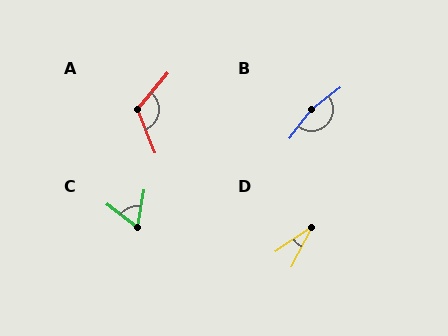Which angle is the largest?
B, at approximately 164 degrees.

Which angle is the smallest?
D, at approximately 29 degrees.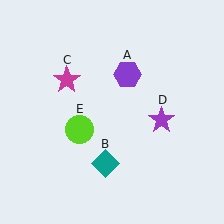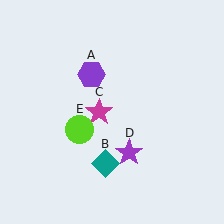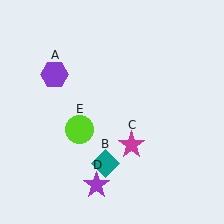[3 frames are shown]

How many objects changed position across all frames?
3 objects changed position: purple hexagon (object A), magenta star (object C), purple star (object D).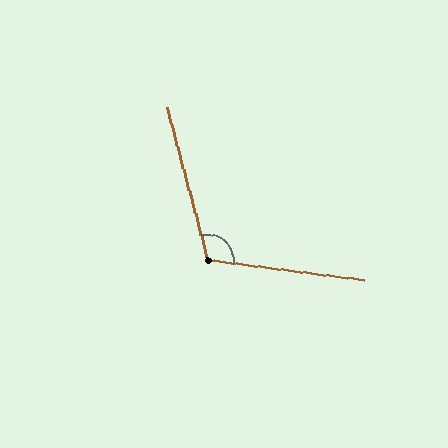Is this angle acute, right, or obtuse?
It is obtuse.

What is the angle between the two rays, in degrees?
Approximately 112 degrees.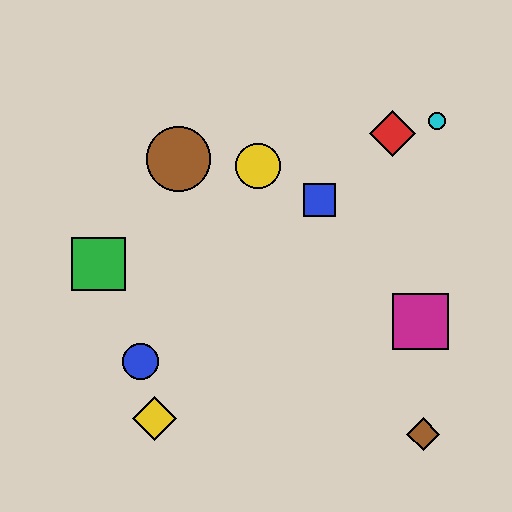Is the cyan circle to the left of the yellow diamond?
No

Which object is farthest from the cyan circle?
The yellow diamond is farthest from the cyan circle.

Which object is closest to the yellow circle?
The blue square is closest to the yellow circle.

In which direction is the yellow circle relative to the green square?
The yellow circle is to the right of the green square.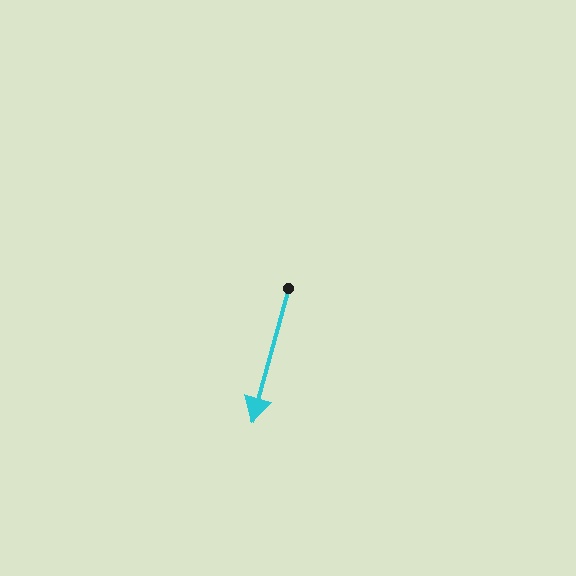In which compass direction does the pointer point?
South.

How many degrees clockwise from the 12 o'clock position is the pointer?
Approximately 195 degrees.